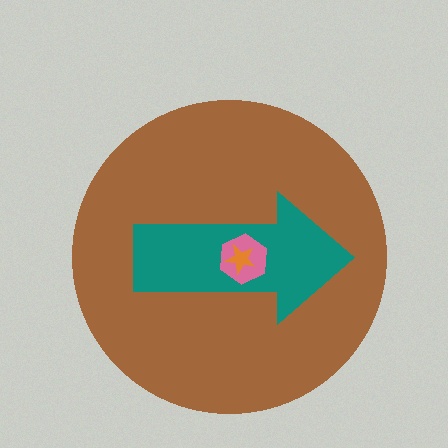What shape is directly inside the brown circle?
The teal arrow.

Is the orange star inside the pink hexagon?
Yes.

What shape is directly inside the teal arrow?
The pink hexagon.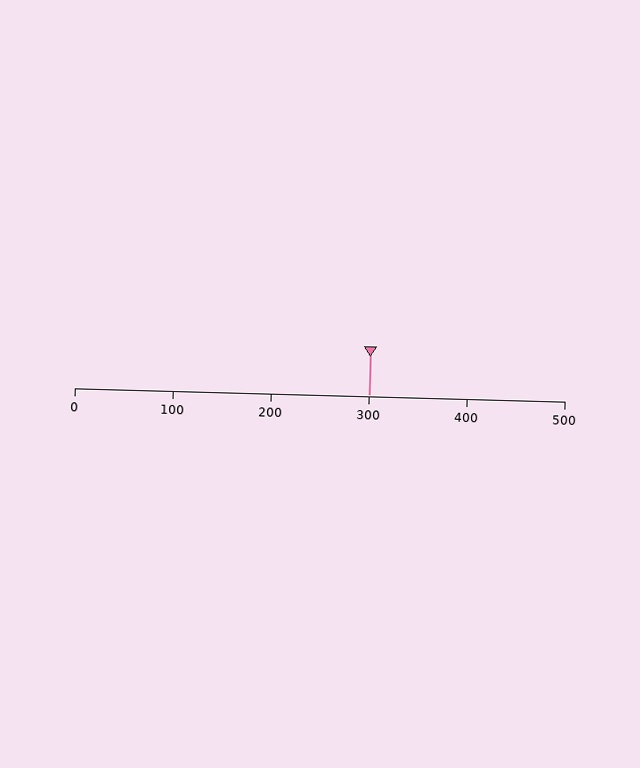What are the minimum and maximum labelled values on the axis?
The axis runs from 0 to 500.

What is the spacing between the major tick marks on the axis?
The major ticks are spaced 100 apart.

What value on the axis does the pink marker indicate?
The marker indicates approximately 300.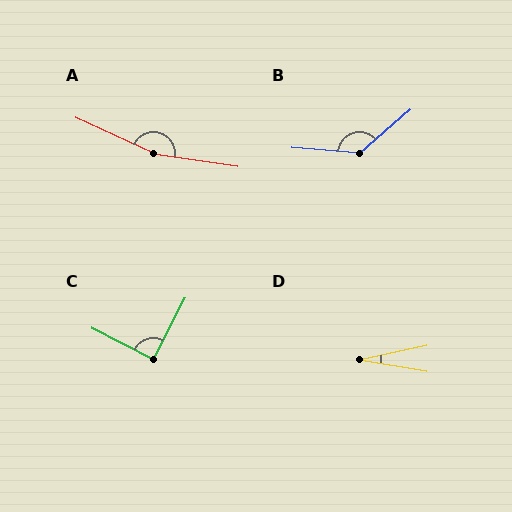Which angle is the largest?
A, at approximately 163 degrees.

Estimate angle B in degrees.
Approximately 135 degrees.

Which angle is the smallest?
D, at approximately 22 degrees.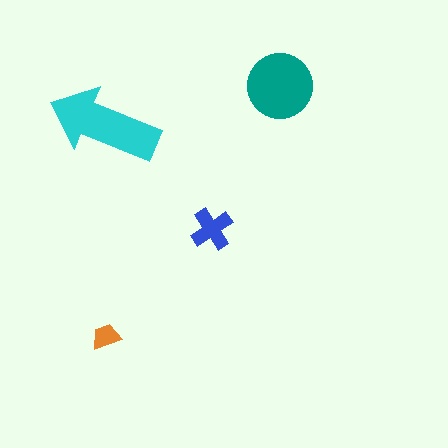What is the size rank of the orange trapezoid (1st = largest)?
4th.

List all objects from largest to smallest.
The cyan arrow, the teal circle, the blue cross, the orange trapezoid.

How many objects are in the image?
There are 4 objects in the image.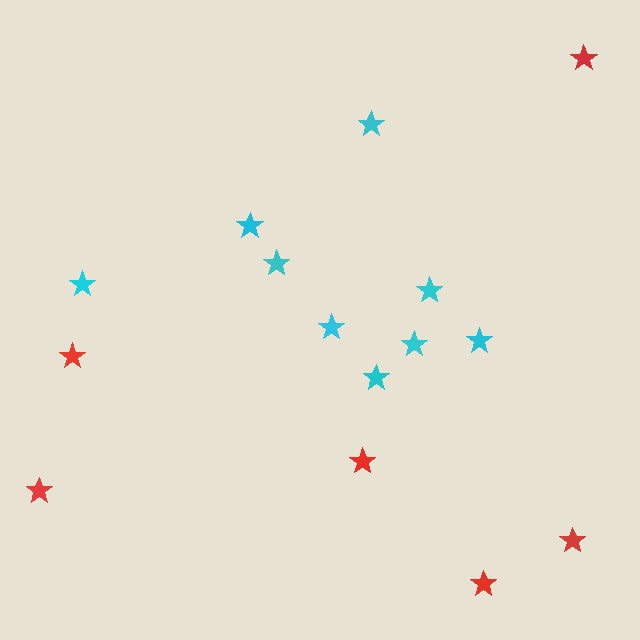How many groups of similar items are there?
There are 2 groups: one group of cyan stars (9) and one group of red stars (6).